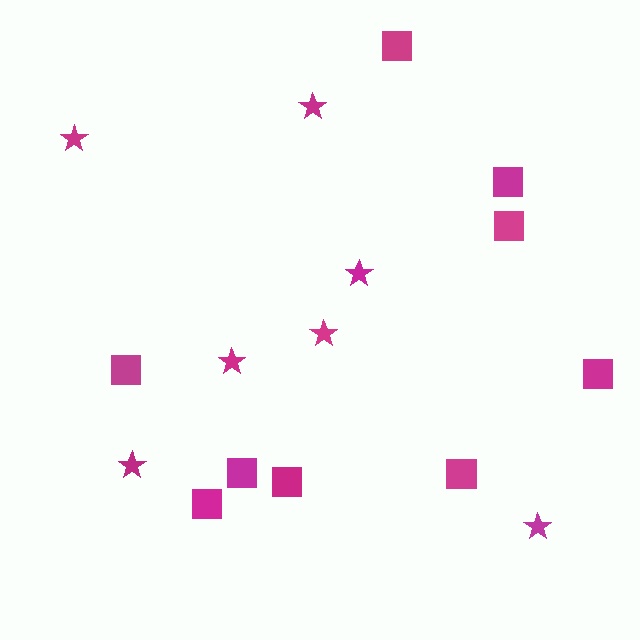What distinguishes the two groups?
There are 2 groups: one group of stars (7) and one group of squares (9).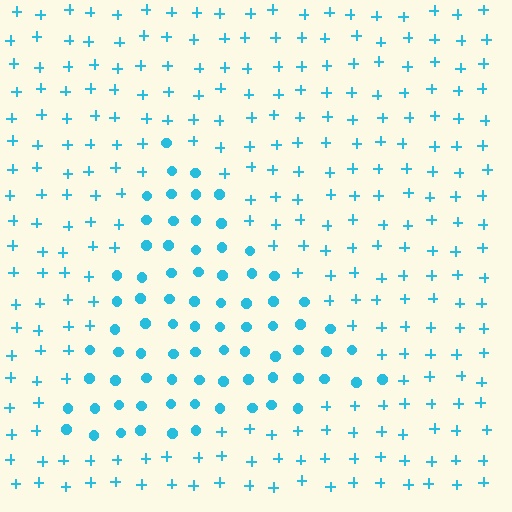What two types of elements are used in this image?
The image uses circles inside the triangle region and plus signs outside it.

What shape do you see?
I see a triangle.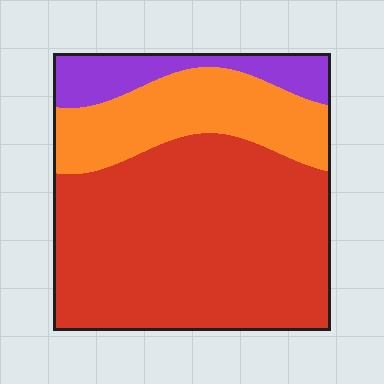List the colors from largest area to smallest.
From largest to smallest: red, orange, purple.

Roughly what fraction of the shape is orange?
Orange covers roughly 25% of the shape.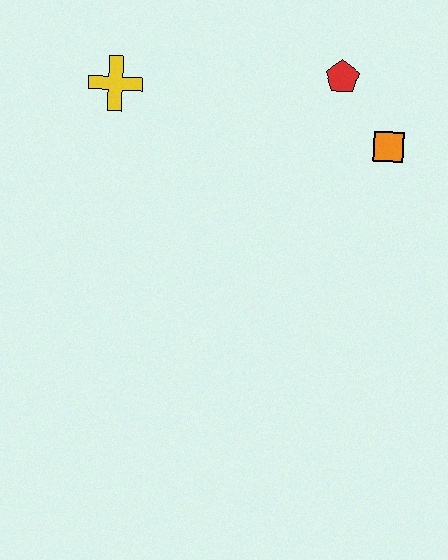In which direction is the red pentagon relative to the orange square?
The red pentagon is above the orange square.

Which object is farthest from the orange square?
The yellow cross is farthest from the orange square.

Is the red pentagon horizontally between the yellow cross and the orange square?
Yes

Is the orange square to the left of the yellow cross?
No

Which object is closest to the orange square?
The red pentagon is closest to the orange square.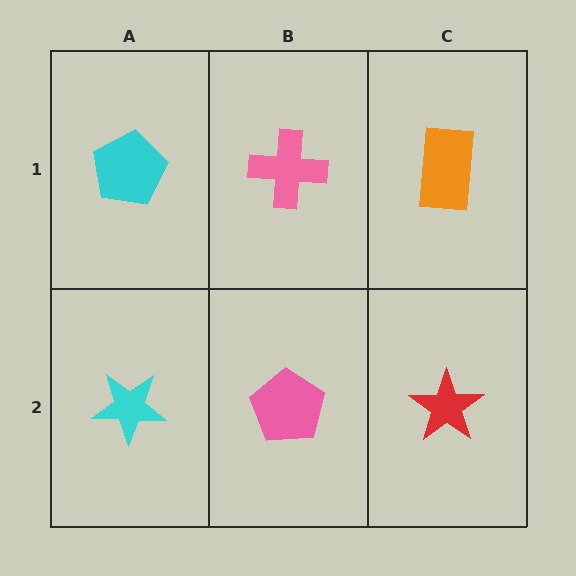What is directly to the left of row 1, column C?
A pink cross.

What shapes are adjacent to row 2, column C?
An orange rectangle (row 1, column C), a pink pentagon (row 2, column B).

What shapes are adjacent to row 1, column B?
A pink pentagon (row 2, column B), a cyan pentagon (row 1, column A), an orange rectangle (row 1, column C).